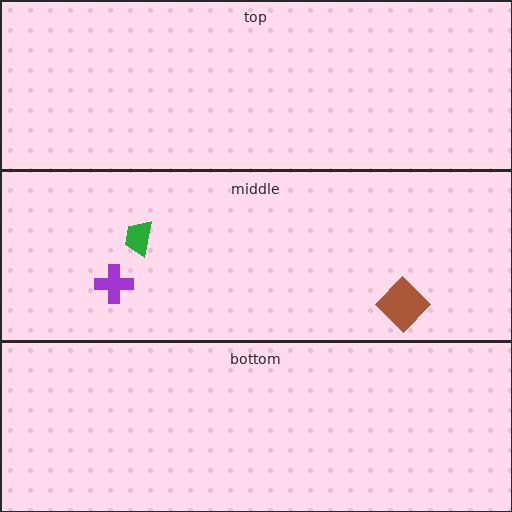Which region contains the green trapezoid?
The middle region.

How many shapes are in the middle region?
3.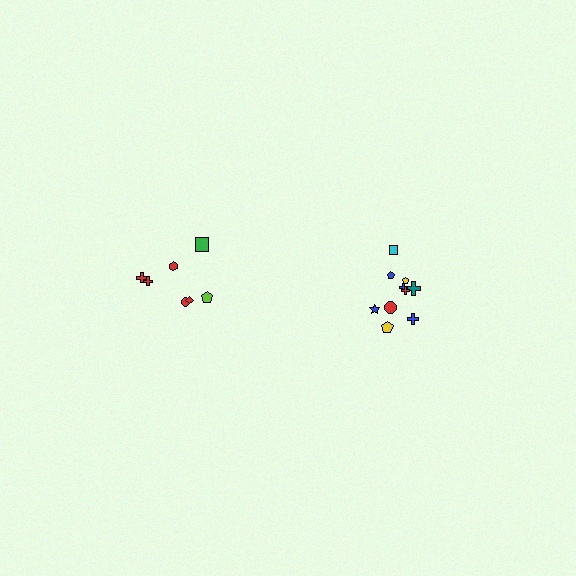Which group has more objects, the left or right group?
The right group.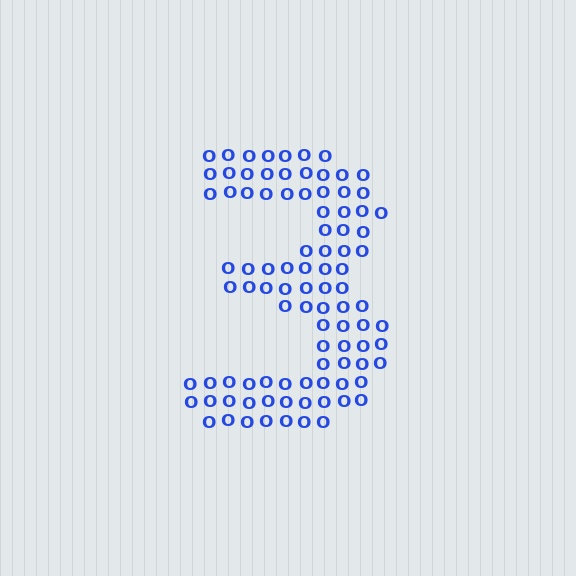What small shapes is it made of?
It is made of small letter O's.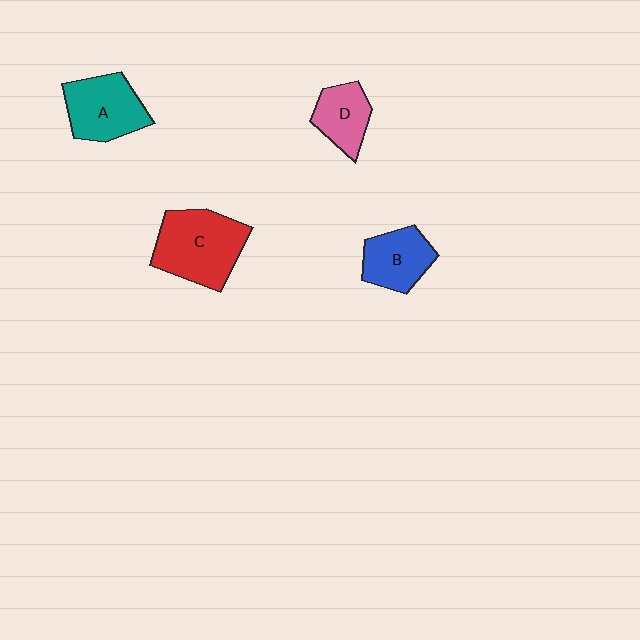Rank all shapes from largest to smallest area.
From largest to smallest: C (red), A (teal), B (blue), D (pink).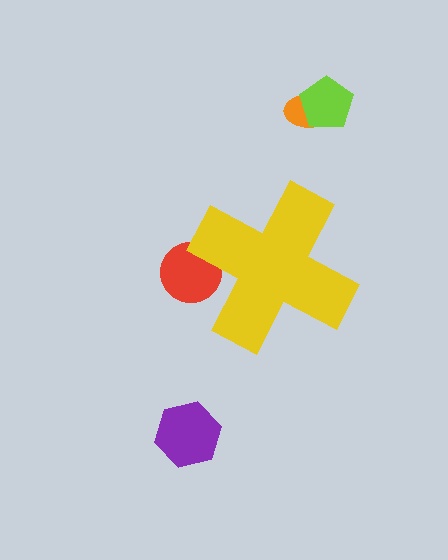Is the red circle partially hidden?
Yes, the red circle is partially hidden behind the yellow cross.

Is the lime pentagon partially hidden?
No, the lime pentagon is fully visible.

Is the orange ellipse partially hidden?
No, the orange ellipse is fully visible.